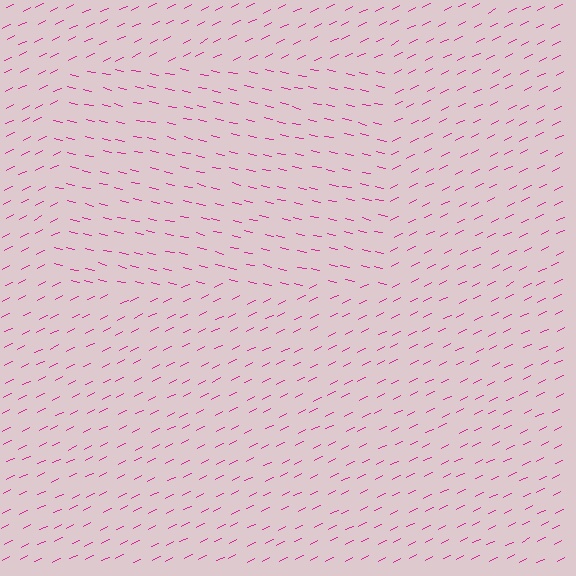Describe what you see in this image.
The image is filled with small magenta line segments. A rectangle region in the image has lines oriented differently from the surrounding lines, creating a visible texture boundary.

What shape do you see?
I see a rectangle.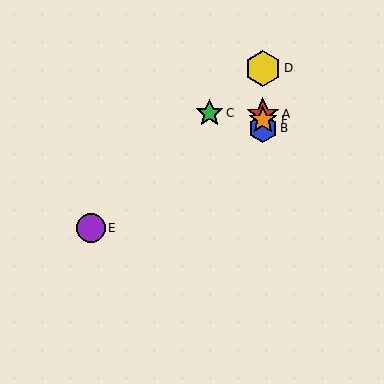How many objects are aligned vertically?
4 objects (A, B, D, F) are aligned vertically.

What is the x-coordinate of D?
Object D is at x≈263.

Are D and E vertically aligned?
No, D is at x≈263 and E is at x≈91.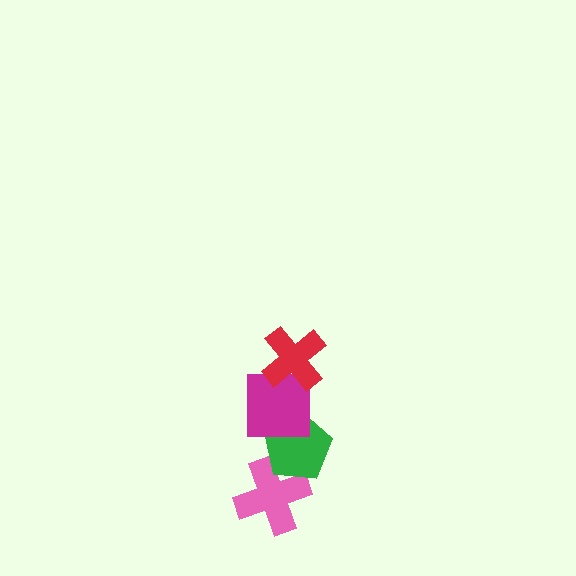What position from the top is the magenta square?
The magenta square is 2nd from the top.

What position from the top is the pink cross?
The pink cross is 4th from the top.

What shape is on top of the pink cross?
The green pentagon is on top of the pink cross.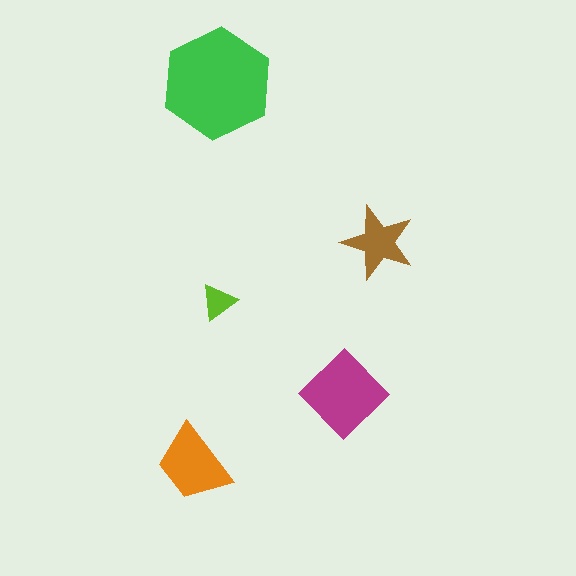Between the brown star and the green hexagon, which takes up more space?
The green hexagon.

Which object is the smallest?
The lime triangle.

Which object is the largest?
The green hexagon.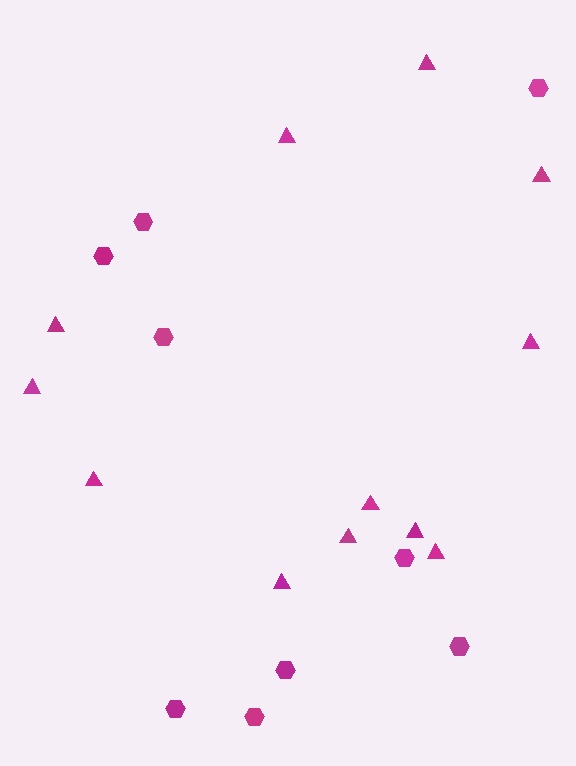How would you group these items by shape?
There are 2 groups: one group of triangles (12) and one group of hexagons (9).